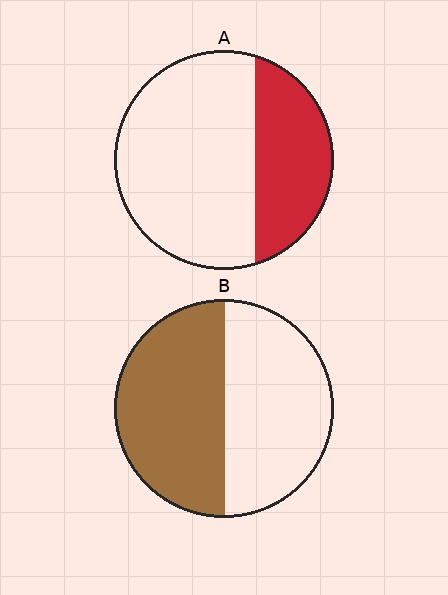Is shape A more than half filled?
No.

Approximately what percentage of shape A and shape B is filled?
A is approximately 30% and B is approximately 50%.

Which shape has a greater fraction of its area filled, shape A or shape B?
Shape B.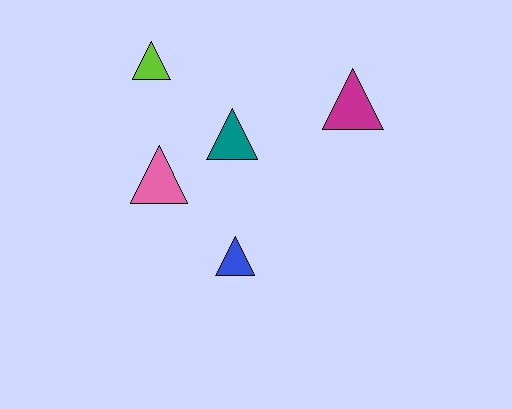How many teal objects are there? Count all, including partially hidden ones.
There is 1 teal object.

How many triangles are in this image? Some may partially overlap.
There are 5 triangles.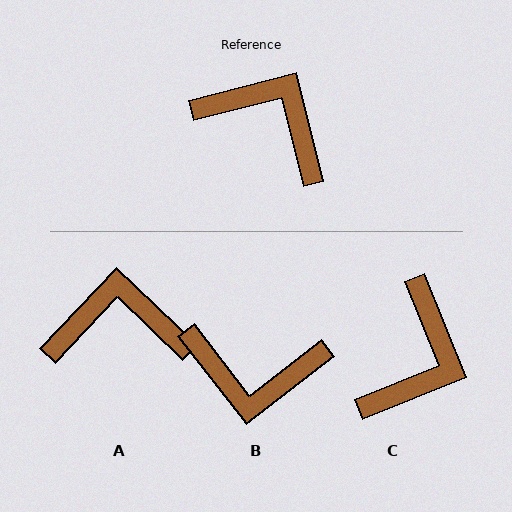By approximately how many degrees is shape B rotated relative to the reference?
Approximately 156 degrees clockwise.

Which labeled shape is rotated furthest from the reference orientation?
B, about 156 degrees away.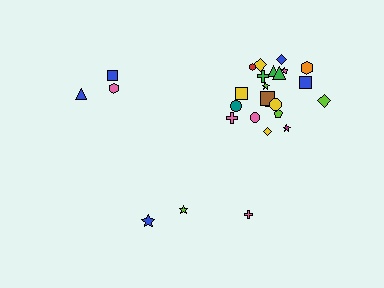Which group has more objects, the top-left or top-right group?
The top-right group.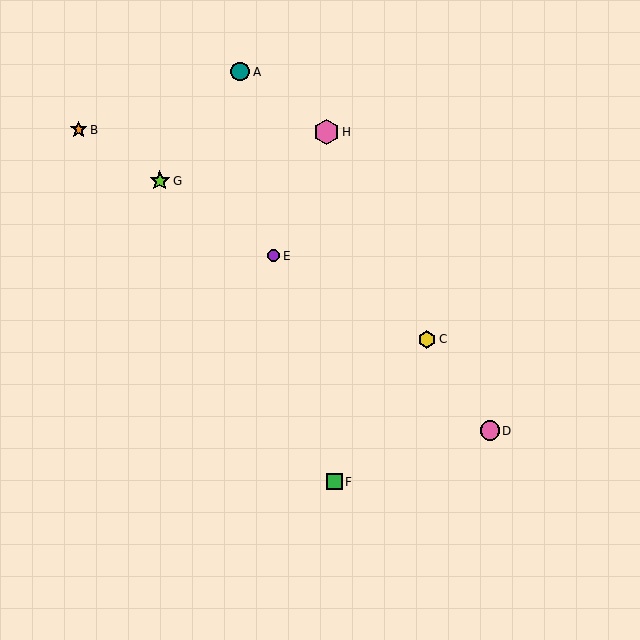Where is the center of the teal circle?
The center of the teal circle is at (240, 72).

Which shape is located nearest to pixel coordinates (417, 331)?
The yellow hexagon (labeled C) at (427, 339) is nearest to that location.